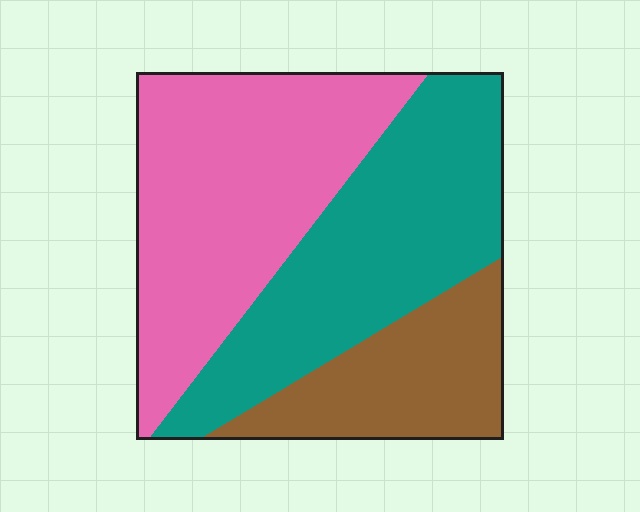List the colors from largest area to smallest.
From largest to smallest: pink, teal, brown.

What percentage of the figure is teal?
Teal takes up between a third and a half of the figure.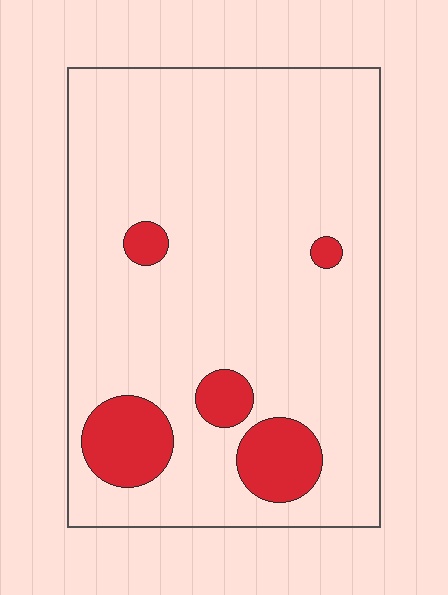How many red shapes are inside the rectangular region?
5.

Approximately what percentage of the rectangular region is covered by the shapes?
Approximately 10%.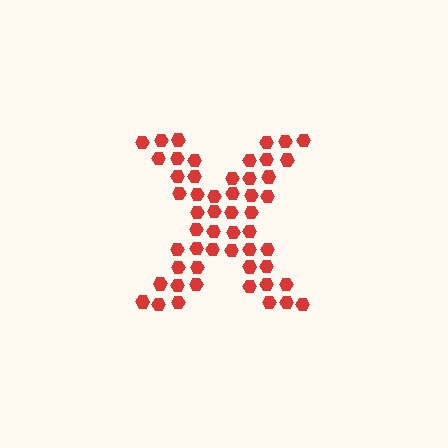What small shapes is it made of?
It is made of small hexagons.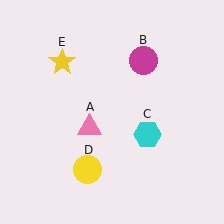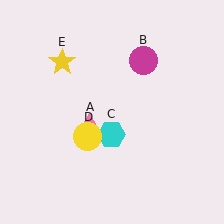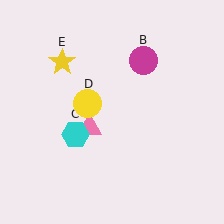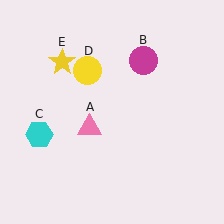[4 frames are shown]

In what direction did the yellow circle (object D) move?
The yellow circle (object D) moved up.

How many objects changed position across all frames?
2 objects changed position: cyan hexagon (object C), yellow circle (object D).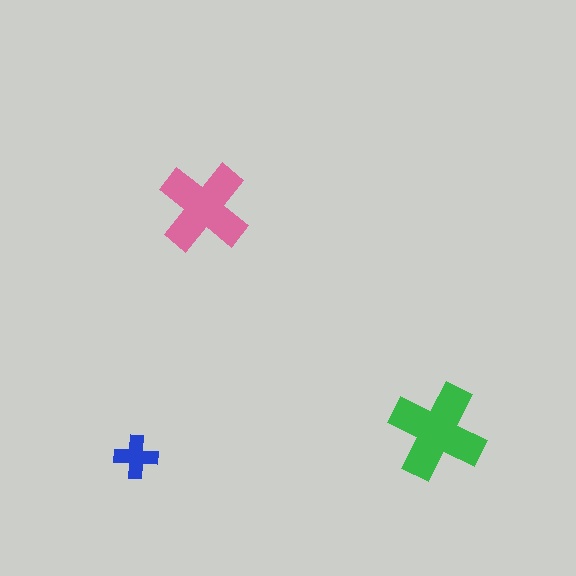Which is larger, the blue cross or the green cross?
The green one.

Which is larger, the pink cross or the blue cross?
The pink one.